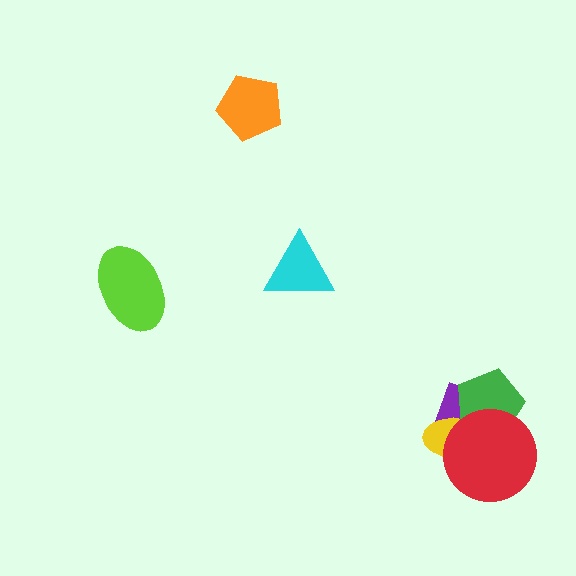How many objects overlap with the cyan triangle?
0 objects overlap with the cyan triangle.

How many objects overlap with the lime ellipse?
0 objects overlap with the lime ellipse.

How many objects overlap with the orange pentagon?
0 objects overlap with the orange pentagon.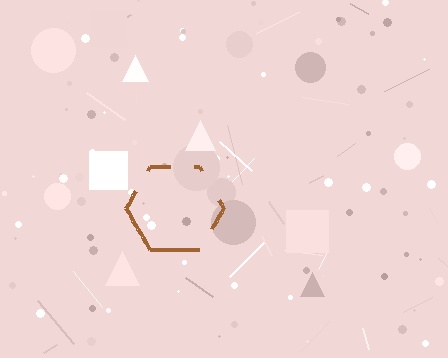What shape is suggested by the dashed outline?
The dashed outline suggests a hexagon.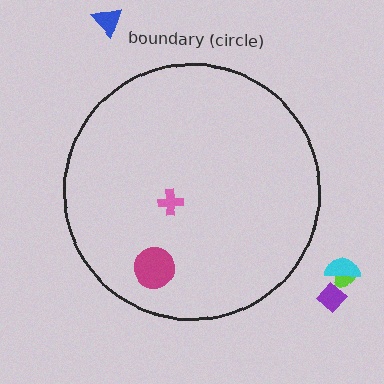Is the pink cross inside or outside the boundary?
Inside.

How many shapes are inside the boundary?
2 inside, 4 outside.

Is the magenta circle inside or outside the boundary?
Inside.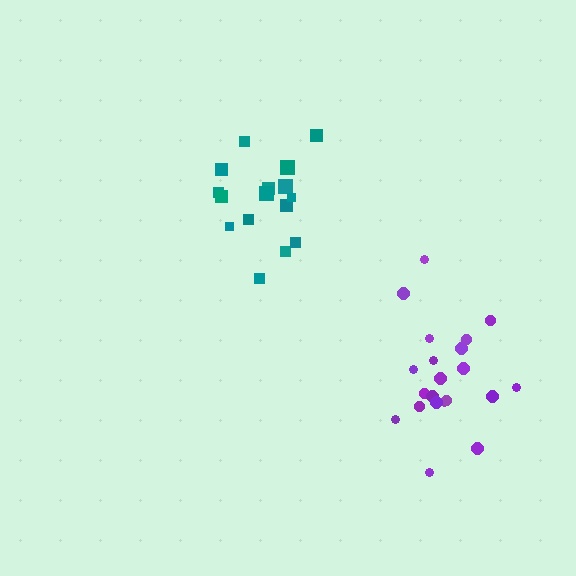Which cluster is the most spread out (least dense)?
Teal.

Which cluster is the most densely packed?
Purple.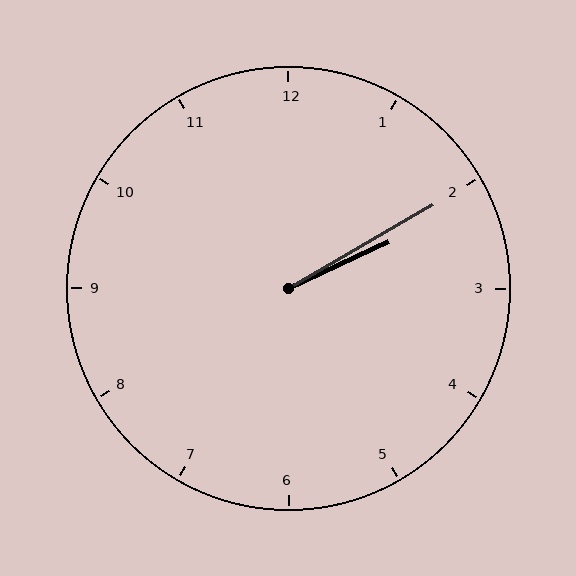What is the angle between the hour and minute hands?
Approximately 5 degrees.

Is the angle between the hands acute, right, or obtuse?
It is acute.